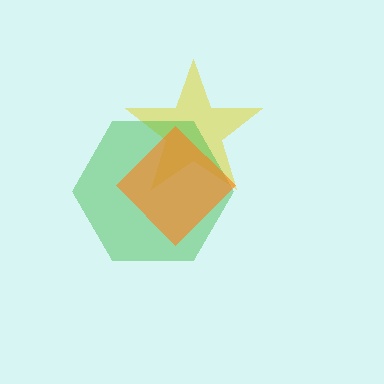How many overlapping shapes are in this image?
There are 3 overlapping shapes in the image.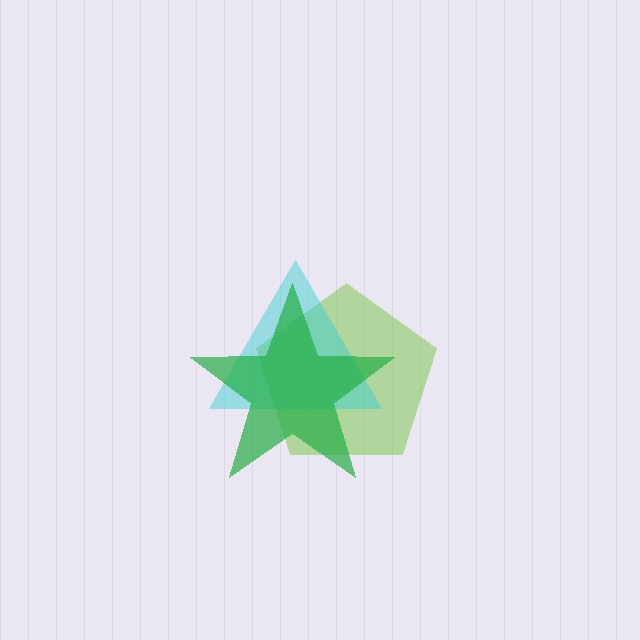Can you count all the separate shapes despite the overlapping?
Yes, there are 3 separate shapes.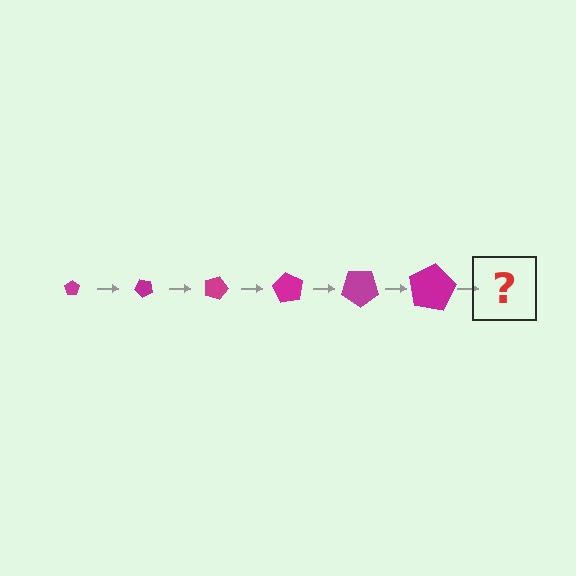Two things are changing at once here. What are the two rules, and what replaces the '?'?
The two rules are that the pentagon grows larger each step and it rotates 45 degrees each step. The '?' should be a pentagon, larger than the previous one and rotated 270 degrees from the start.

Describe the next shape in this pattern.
It should be a pentagon, larger than the previous one and rotated 270 degrees from the start.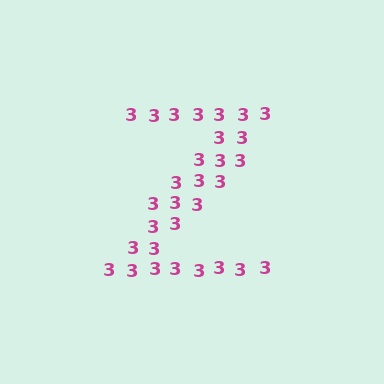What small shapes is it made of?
It is made of small digit 3's.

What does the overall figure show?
The overall figure shows the letter Z.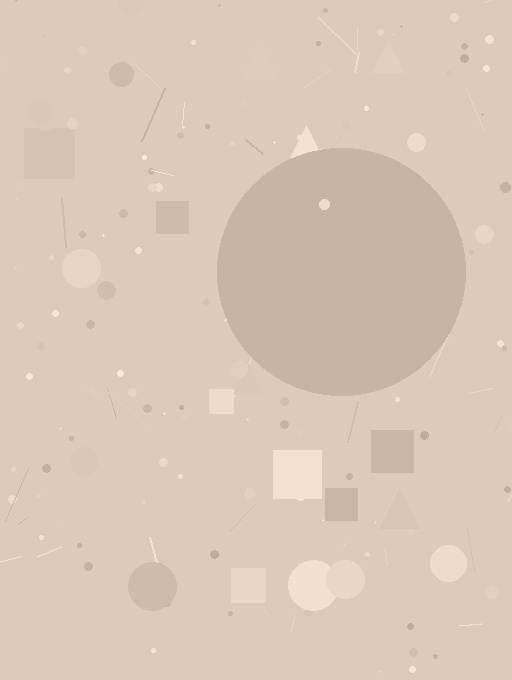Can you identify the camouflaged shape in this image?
The camouflaged shape is a circle.